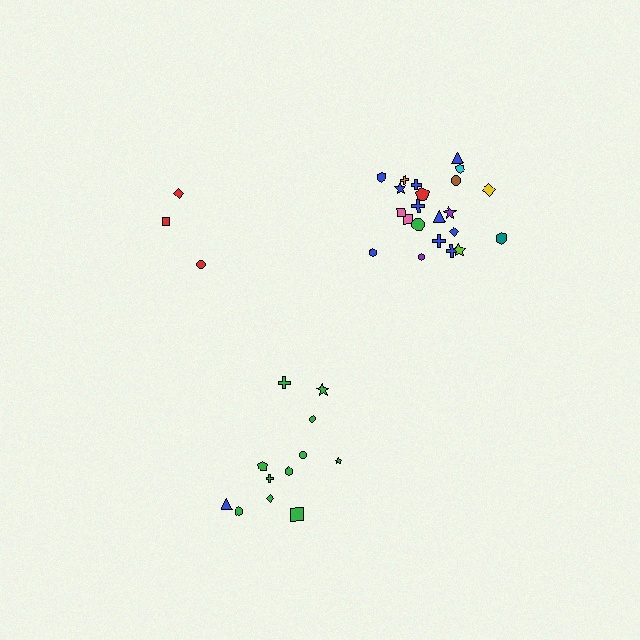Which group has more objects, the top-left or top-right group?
The top-right group.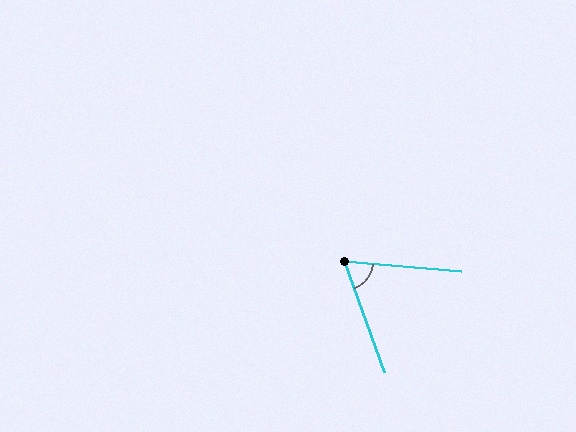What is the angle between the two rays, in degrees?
Approximately 65 degrees.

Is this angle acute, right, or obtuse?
It is acute.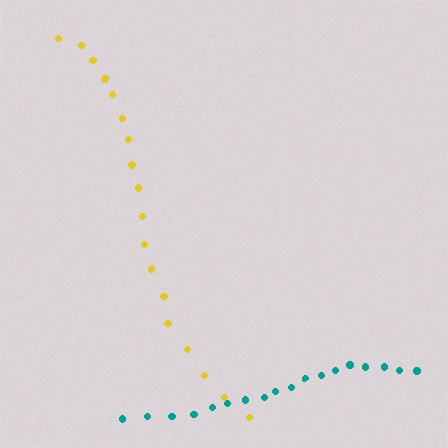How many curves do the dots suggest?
There are 2 distinct paths.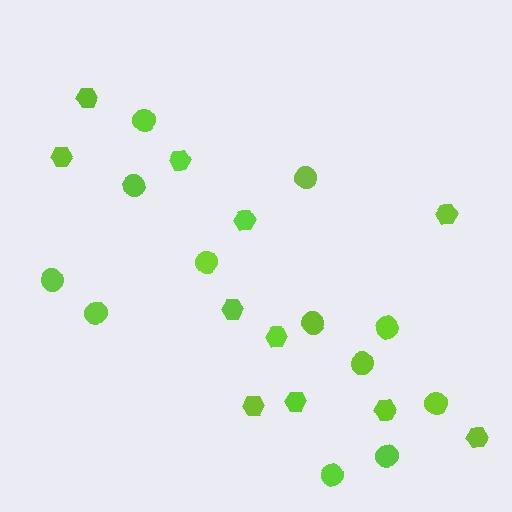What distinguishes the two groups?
There are 2 groups: one group of circles (12) and one group of hexagons (11).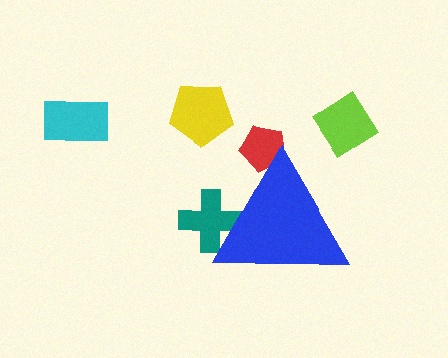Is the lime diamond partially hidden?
No, the lime diamond is fully visible.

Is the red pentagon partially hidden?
Yes, the red pentagon is partially hidden behind the blue triangle.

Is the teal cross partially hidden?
Yes, the teal cross is partially hidden behind the blue triangle.